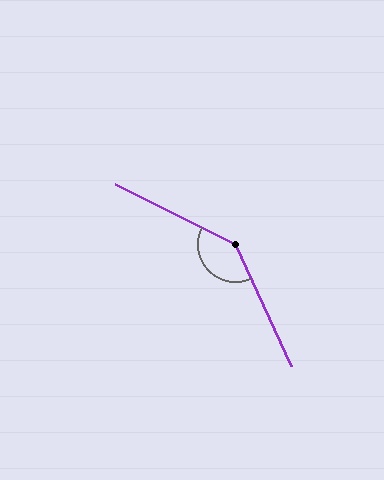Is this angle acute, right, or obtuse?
It is obtuse.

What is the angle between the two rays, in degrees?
Approximately 141 degrees.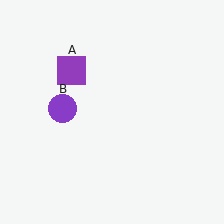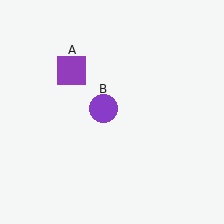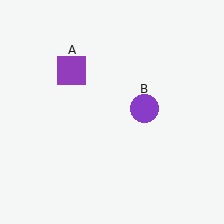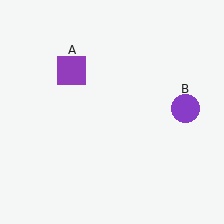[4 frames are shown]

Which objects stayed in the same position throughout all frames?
Purple square (object A) remained stationary.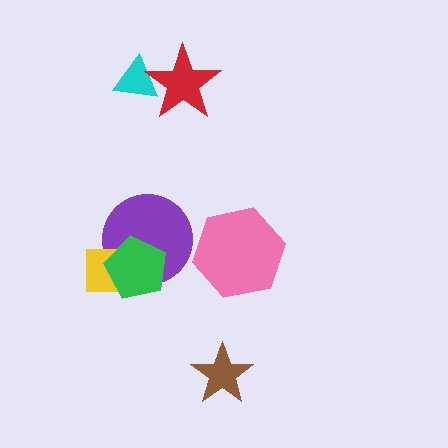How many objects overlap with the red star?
1 object overlaps with the red star.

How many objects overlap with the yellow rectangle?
2 objects overlap with the yellow rectangle.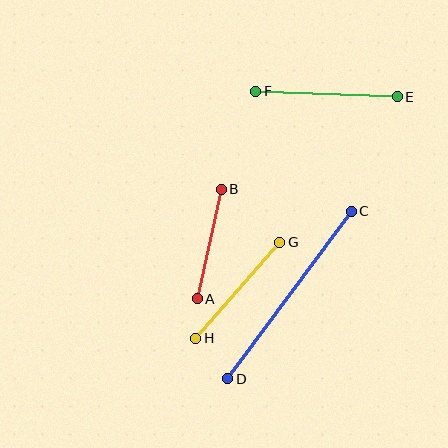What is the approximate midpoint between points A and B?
The midpoint is at approximately (209, 244) pixels.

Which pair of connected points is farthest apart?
Points C and D are farthest apart.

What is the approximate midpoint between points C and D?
The midpoint is at approximately (290, 295) pixels.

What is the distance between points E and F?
The distance is approximately 142 pixels.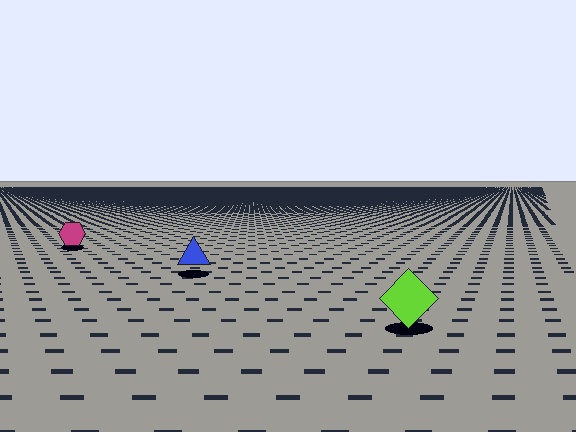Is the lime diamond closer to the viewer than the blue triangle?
Yes. The lime diamond is closer — you can tell from the texture gradient: the ground texture is coarser near it.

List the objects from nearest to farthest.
From nearest to farthest: the lime diamond, the blue triangle, the magenta hexagon.